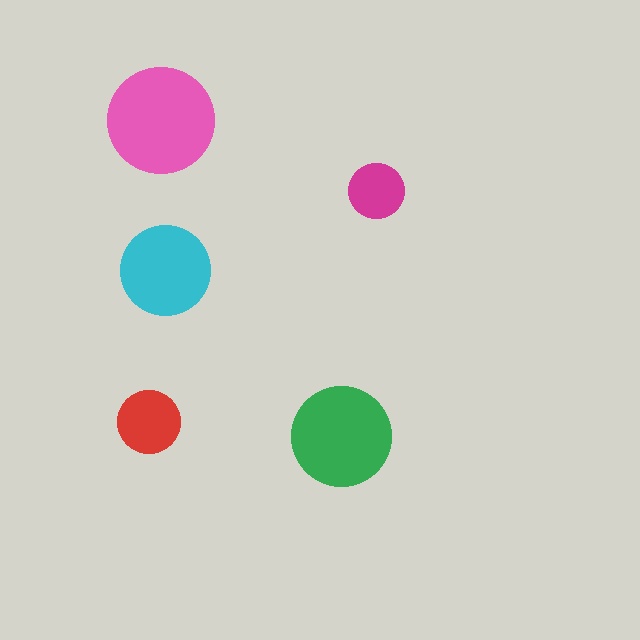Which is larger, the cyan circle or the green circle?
The green one.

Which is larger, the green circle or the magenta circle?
The green one.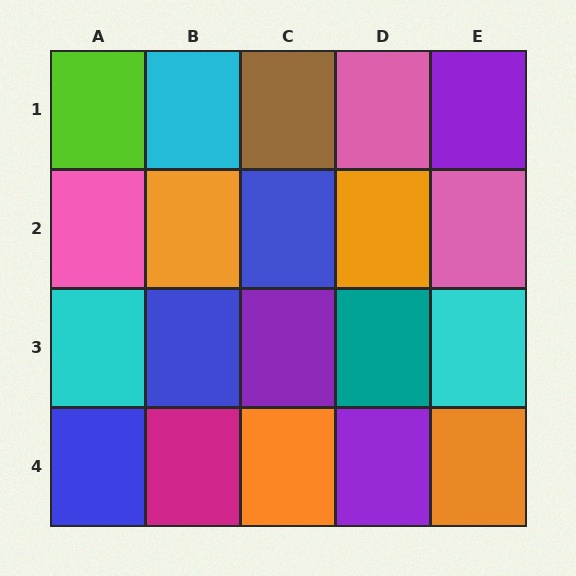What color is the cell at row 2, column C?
Blue.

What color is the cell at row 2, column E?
Pink.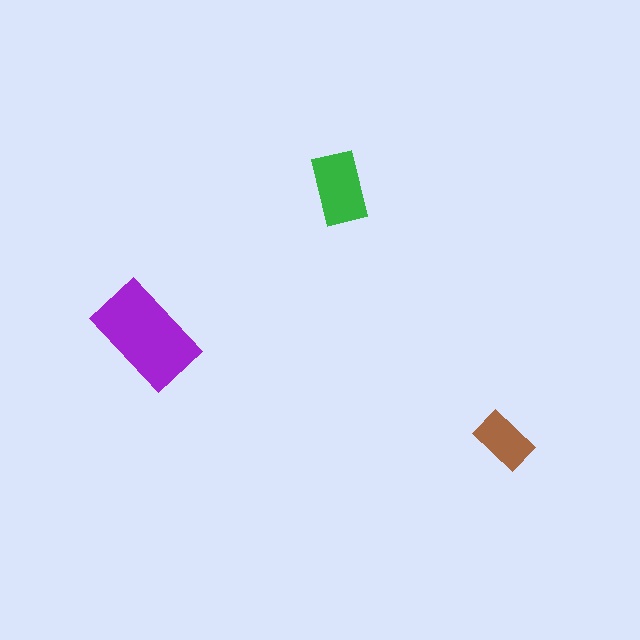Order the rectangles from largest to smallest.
the purple one, the green one, the brown one.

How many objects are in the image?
There are 3 objects in the image.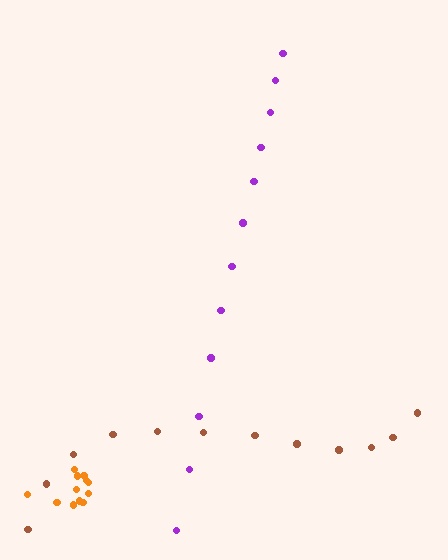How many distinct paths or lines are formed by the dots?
There are 3 distinct paths.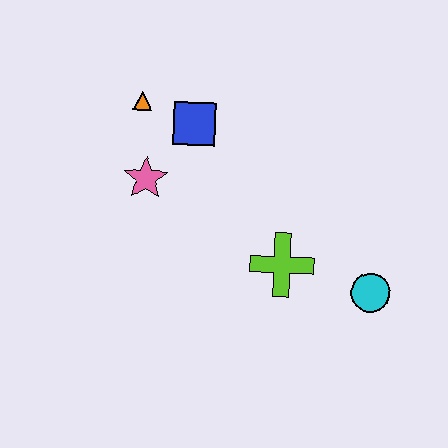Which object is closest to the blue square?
The orange triangle is closest to the blue square.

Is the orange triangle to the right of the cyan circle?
No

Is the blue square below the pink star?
No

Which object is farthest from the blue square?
The cyan circle is farthest from the blue square.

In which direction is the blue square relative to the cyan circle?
The blue square is to the left of the cyan circle.